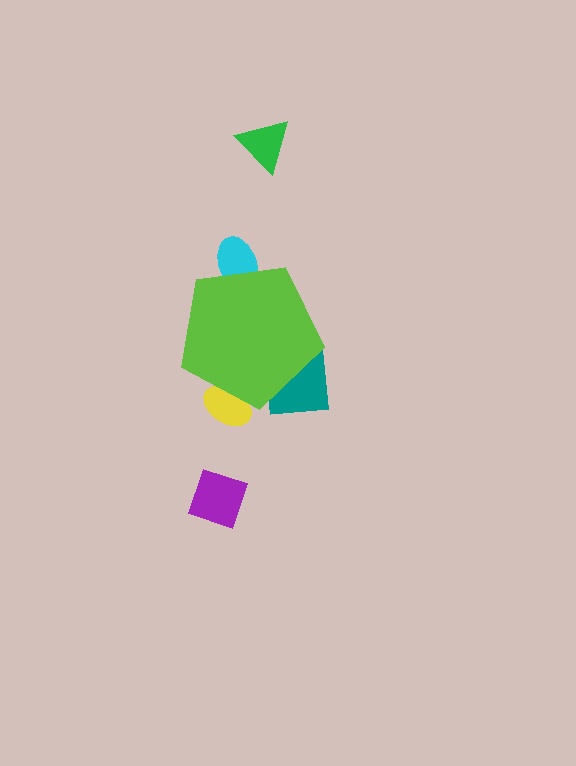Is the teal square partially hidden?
Yes, the teal square is partially hidden behind the lime pentagon.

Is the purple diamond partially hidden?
No, the purple diamond is fully visible.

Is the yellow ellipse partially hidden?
Yes, the yellow ellipse is partially hidden behind the lime pentagon.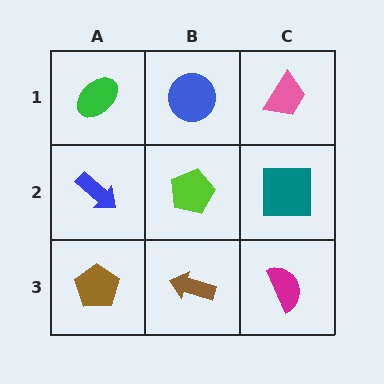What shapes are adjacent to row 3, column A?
A blue arrow (row 2, column A), a brown arrow (row 3, column B).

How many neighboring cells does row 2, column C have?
3.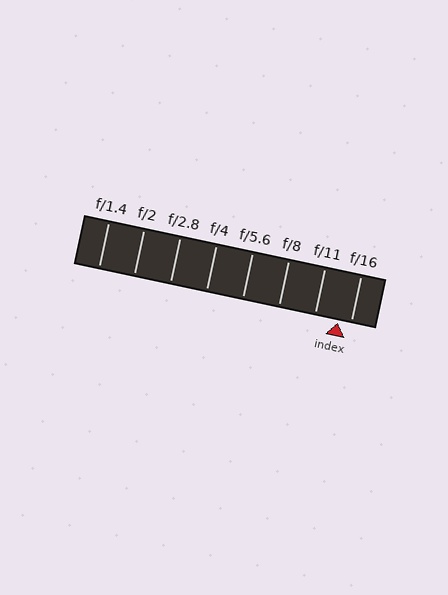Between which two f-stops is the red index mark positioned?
The index mark is between f/11 and f/16.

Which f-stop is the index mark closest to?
The index mark is closest to f/16.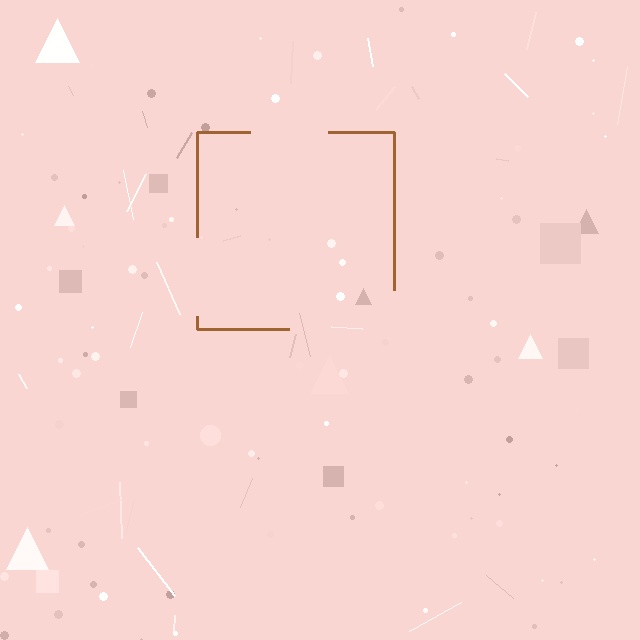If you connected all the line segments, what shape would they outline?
They would outline a square.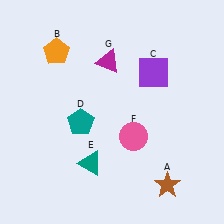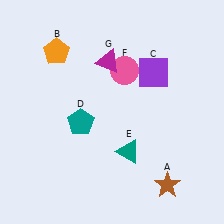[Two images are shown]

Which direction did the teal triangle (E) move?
The teal triangle (E) moved right.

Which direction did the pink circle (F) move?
The pink circle (F) moved up.